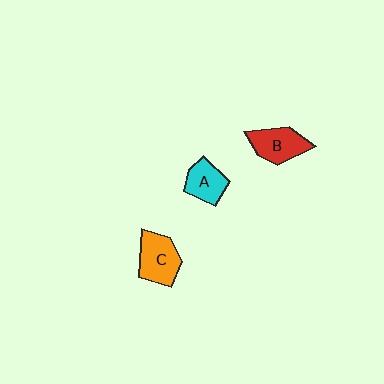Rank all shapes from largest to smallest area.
From largest to smallest: C (orange), B (red), A (cyan).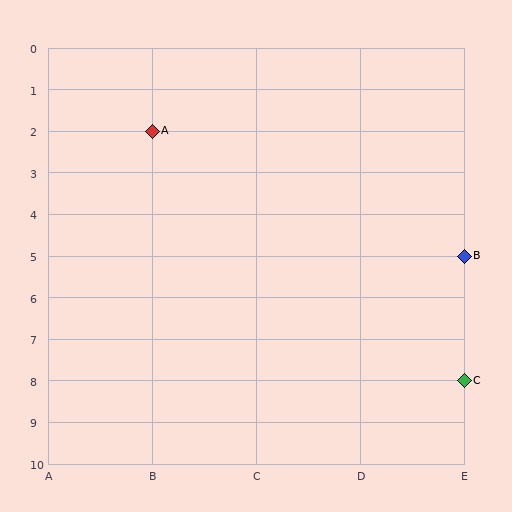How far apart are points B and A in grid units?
Points B and A are 3 columns and 3 rows apart (about 4.2 grid units diagonally).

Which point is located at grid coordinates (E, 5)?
Point B is at (E, 5).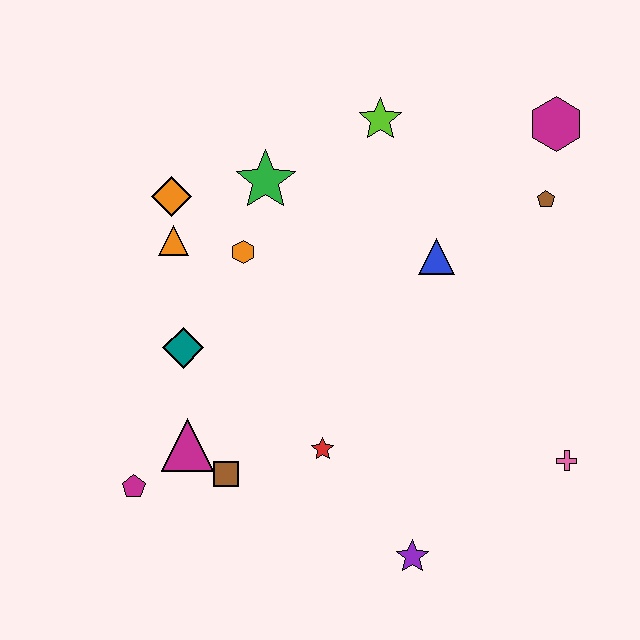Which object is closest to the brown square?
The magenta triangle is closest to the brown square.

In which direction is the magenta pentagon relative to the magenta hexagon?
The magenta pentagon is to the left of the magenta hexagon.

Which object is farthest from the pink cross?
The orange diamond is farthest from the pink cross.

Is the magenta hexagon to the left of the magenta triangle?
No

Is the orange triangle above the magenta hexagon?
No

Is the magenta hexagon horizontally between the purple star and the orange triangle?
No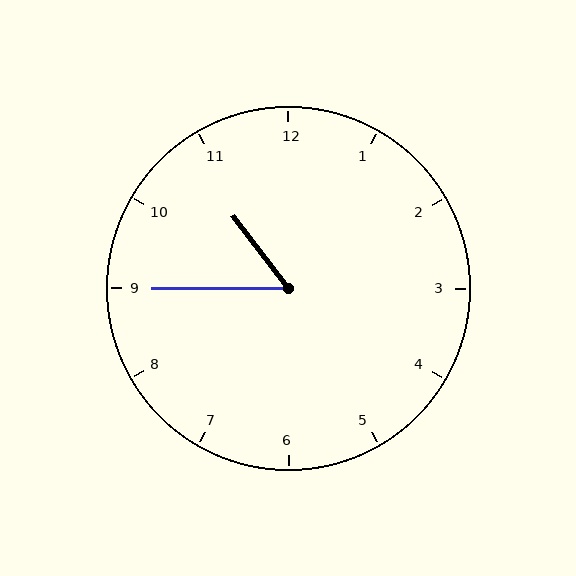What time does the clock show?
10:45.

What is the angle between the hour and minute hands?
Approximately 52 degrees.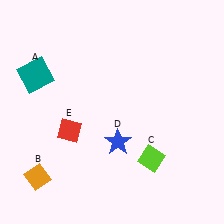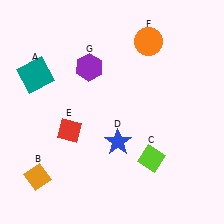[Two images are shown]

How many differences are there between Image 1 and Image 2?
There are 2 differences between the two images.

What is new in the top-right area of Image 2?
An orange circle (F) was added in the top-right area of Image 2.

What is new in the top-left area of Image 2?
A purple hexagon (G) was added in the top-left area of Image 2.